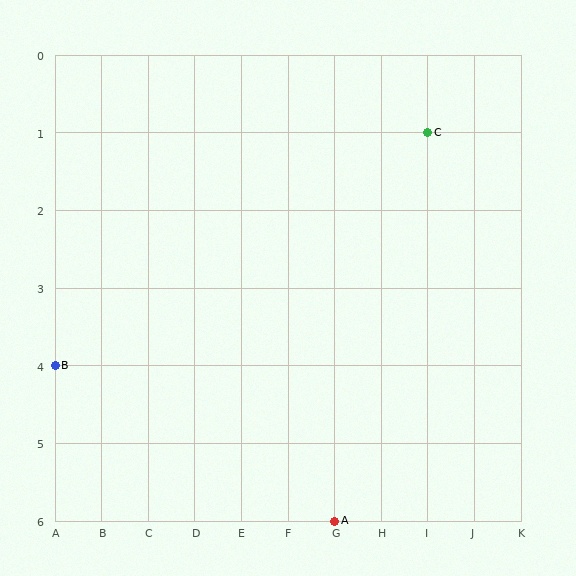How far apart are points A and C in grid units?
Points A and C are 2 columns and 5 rows apart (about 5.4 grid units diagonally).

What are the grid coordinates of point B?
Point B is at grid coordinates (A, 4).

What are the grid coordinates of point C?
Point C is at grid coordinates (I, 1).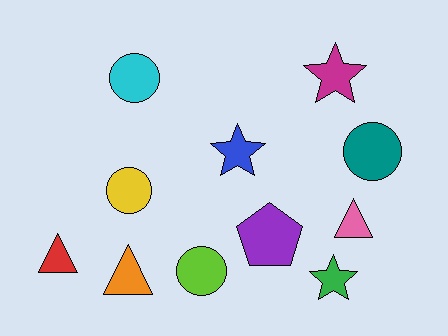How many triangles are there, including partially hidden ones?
There are 3 triangles.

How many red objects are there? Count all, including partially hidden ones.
There is 1 red object.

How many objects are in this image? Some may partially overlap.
There are 11 objects.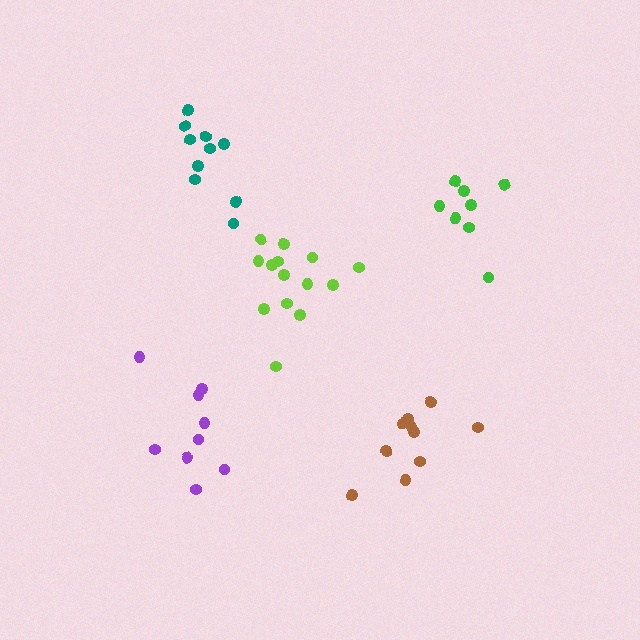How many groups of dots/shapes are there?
There are 5 groups.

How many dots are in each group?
Group 1: 14 dots, Group 2: 10 dots, Group 3: 10 dots, Group 4: 8 dots, Group 5: 9 dots (51 total).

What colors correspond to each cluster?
The clusters are colored: lime, brown, teal, green, purple.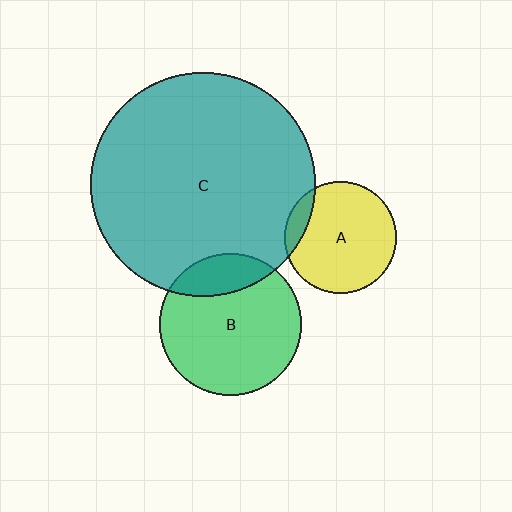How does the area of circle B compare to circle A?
Approximately 1.6 times.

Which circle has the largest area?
Circle C (teal).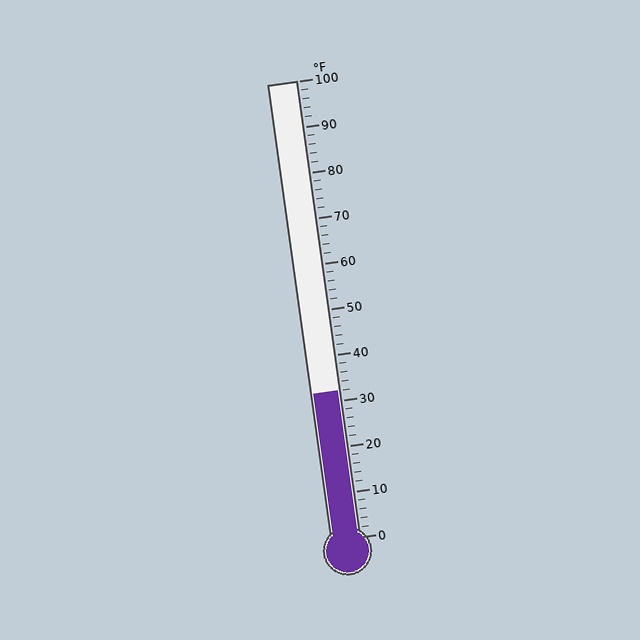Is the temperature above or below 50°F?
The temperature is below 50°F.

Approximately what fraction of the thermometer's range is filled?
The thermometer is filled to approximately 30% of its range.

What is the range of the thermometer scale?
The thermometer scale ranges from 0°F to 100°F.